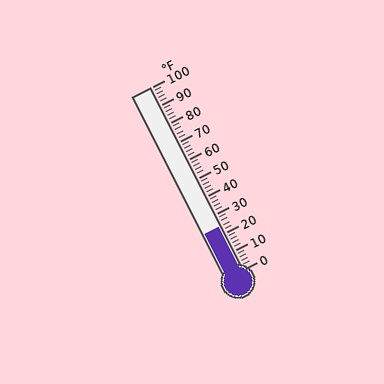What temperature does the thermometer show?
The thermometer shows approximately 24°F.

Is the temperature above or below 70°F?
The temperature is below 70°F.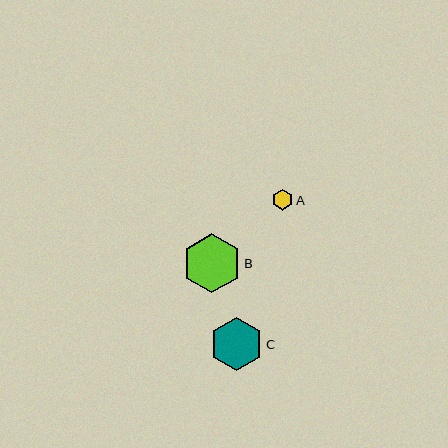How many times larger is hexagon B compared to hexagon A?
Hexagon B is approximately 2.8 times the size of hexagon A.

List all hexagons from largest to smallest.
From largest to smallest: B, C, A.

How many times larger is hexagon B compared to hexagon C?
Hexagon B is approximately 1.1 times the size of hexagon C.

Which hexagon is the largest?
Hexagon B is the largest with a size of approximately 59 pixels.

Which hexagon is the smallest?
Hexagon A is the smallest with a size of approximately 21 pixels.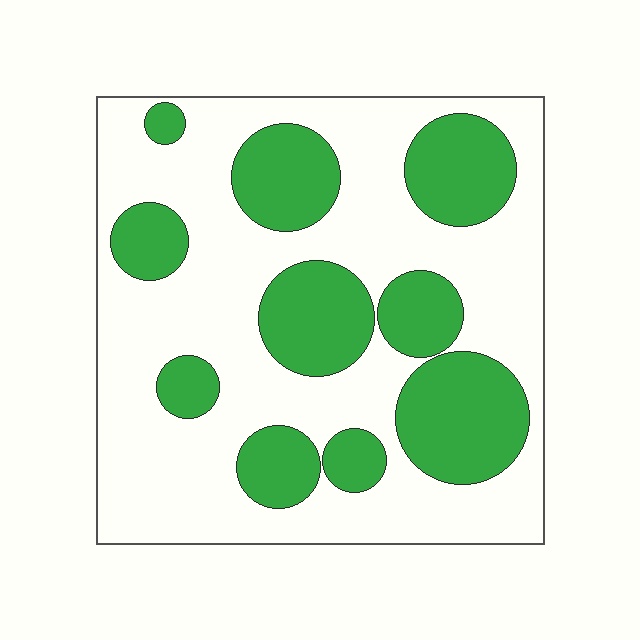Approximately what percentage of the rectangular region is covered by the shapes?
Approximately 35%.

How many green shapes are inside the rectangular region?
10.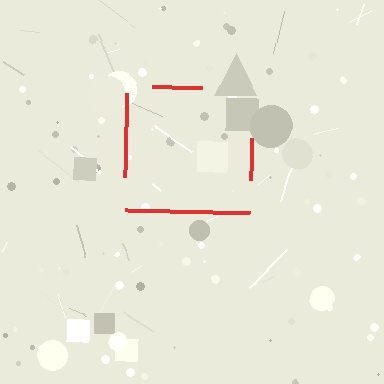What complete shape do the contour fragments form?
The contour fragments form a square.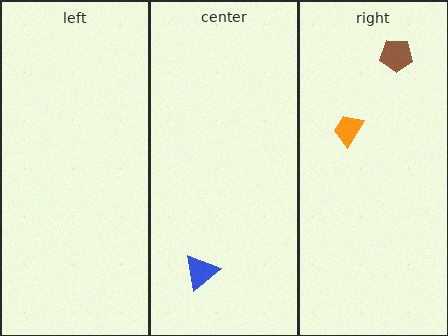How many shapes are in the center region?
1.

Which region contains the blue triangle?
The center region.